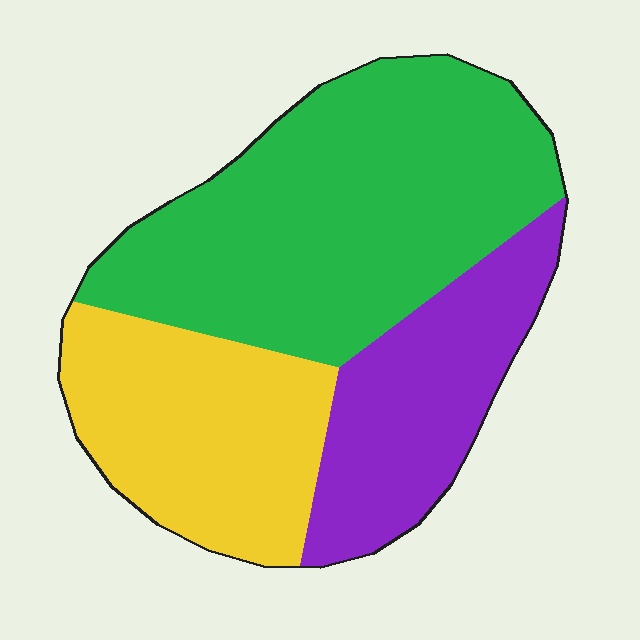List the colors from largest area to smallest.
From largest to smallest: green, yellow, purple.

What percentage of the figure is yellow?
Yellow takes up between a quarter and a half of the figure.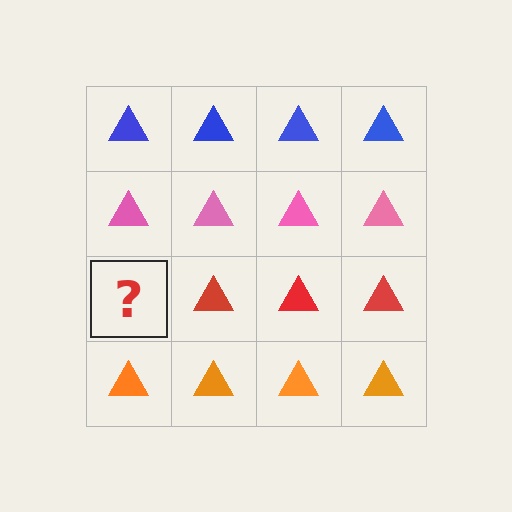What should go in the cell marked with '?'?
The missing cell should contain a red triangle.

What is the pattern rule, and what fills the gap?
The rule is that each row has a consistent color. The gap should be filled with a red triangle.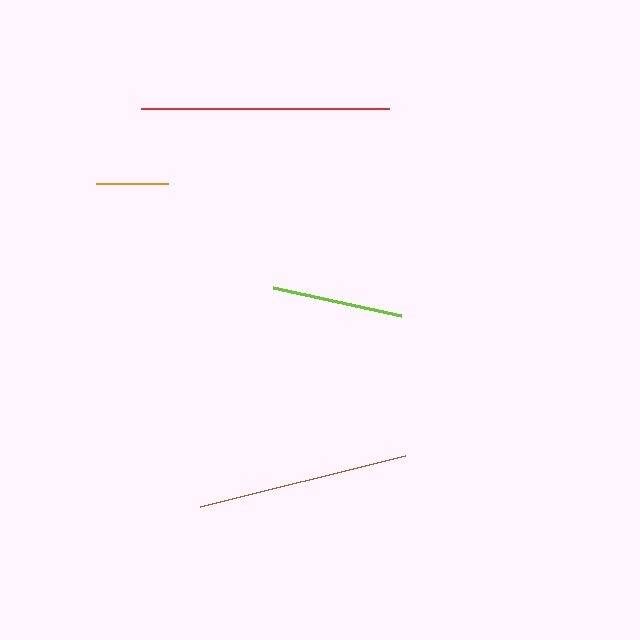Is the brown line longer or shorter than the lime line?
The brown line is longer than the lime line.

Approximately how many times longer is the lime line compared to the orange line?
The lime line is approximately 1.8 times the length of the orange line.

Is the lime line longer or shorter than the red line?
The red line is longer than the lime line.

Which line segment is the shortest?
The orange line is the shortest at approximately 73 pixels.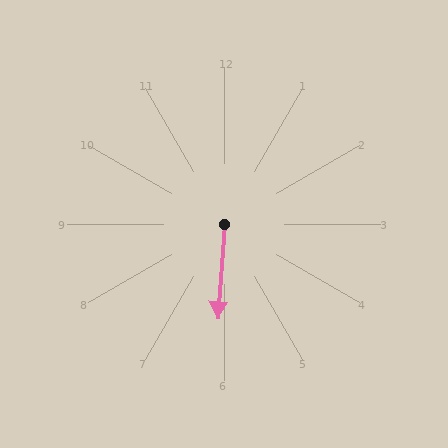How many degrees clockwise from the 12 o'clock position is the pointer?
Approximately 184 degrees.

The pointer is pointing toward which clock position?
Roughly 6 o'clock.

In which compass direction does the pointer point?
South.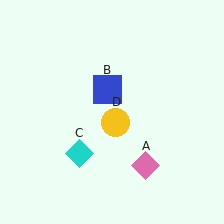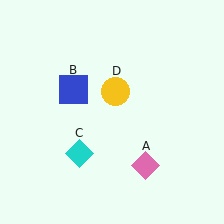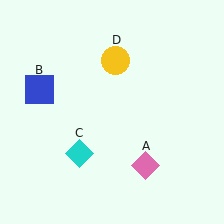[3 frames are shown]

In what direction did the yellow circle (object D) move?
The yellow circle (object D) moved up.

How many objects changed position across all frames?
2 objects changed position: blue square (object B), yellow circle (object D).